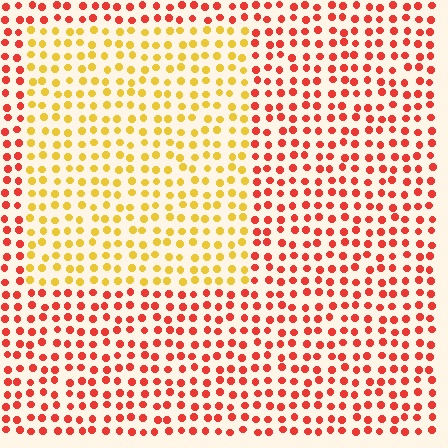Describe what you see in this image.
The image is filled with small red elements in a uniform arrangement. A rectangle-shaped region is visible where the elements are tinted to a slightly different hue, forming a subtle color boundary.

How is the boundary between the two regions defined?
The boundary is defined purely by a slight shift in hue (about 47 degrees). Spacing, size, and orientation are identical on both sides.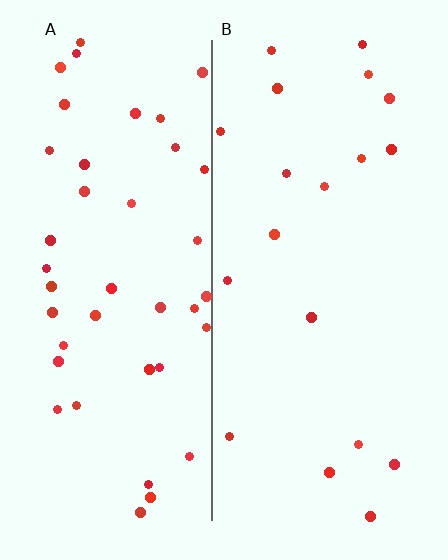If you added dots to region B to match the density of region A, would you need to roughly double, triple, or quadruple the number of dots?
Approximately double.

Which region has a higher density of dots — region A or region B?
A (the left).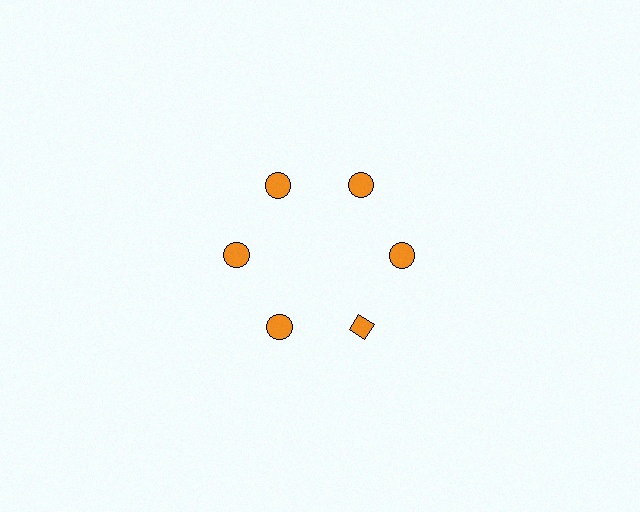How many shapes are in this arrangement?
There are 6 shapes arranged in a ring pattern.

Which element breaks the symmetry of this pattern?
The orange diamond at roughly the 5 o'clock position breaks the symmetry. All other shapes are orange circles.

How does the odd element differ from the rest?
It has a different shape: diamond instead of circle.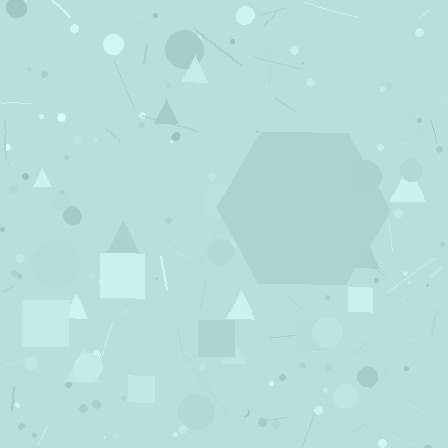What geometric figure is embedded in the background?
A hexagon is embedded in the background.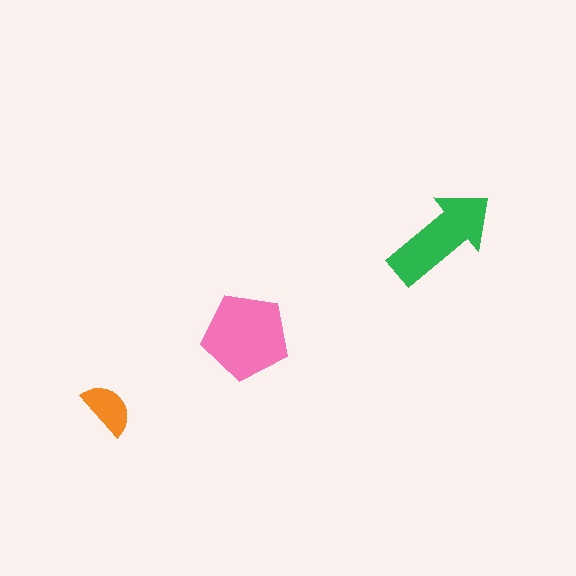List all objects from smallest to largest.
The orange semicircle, the green arrow, the pink pentagon.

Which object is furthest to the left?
The orange semicircle is leftmost.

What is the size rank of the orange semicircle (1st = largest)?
3rd.